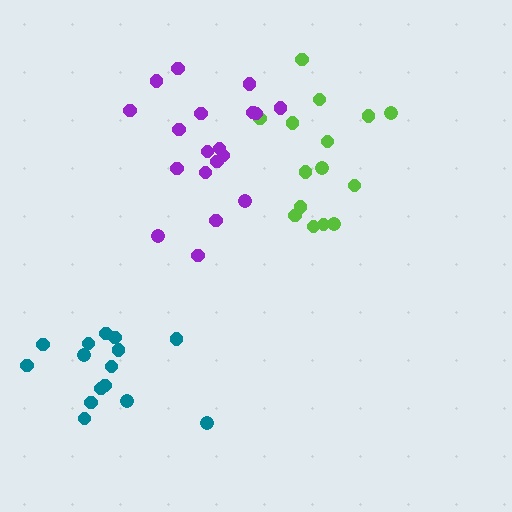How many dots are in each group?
Group 1: 15 dots, Group 2: 15 dots, Group 3: 19 dots (49 total).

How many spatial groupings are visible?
There are 3 spatial groupings.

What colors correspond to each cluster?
The clusters are colored: lime, teal, purple.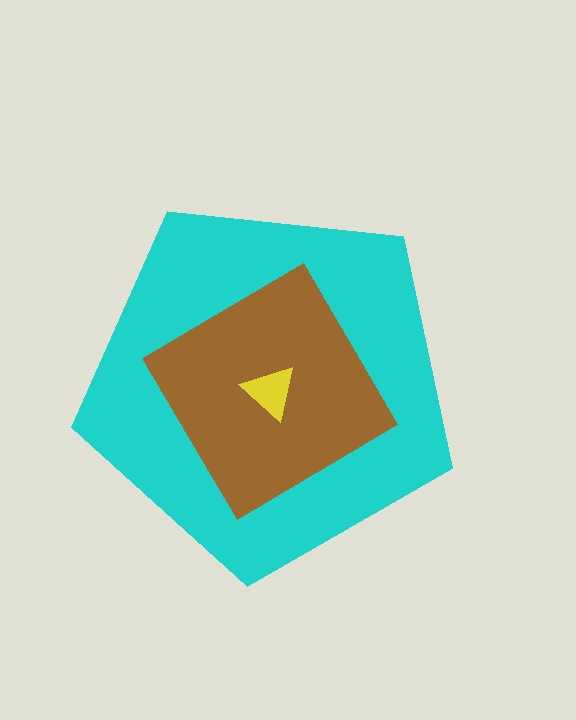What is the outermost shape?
The cyan pentagon.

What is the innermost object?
The yellow triangle.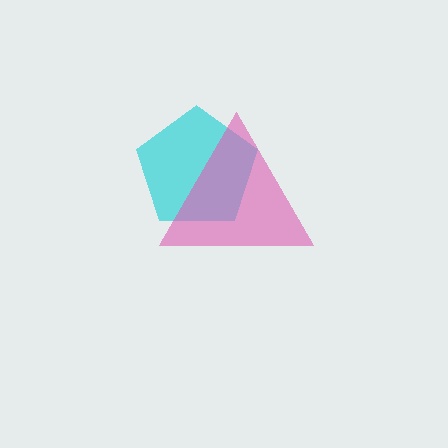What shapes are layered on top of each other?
The layered shapes are: a cyan pentagon, a pink triangle.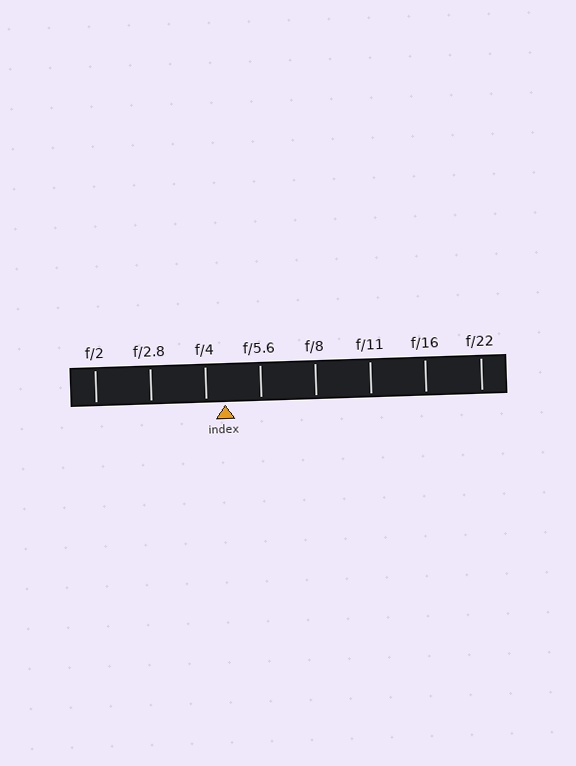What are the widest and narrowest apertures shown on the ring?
The widest aperture shown is f/2 and the narrowest is f/22.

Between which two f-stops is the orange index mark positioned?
The index mark is between f/4 and f/5.6.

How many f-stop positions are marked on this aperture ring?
There are 8 f-stop positions marked.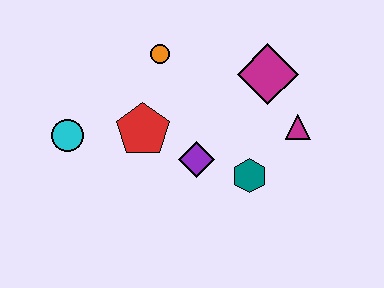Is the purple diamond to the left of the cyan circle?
No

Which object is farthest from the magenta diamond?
The cyan circle is farthest from the magenta diamond.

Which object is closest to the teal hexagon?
The purple diamond is closest to the teal hexagon.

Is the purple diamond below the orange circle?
Yes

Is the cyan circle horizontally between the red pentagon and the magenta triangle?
No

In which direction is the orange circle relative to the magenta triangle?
The orange circle is to the left of the magenta triangle.